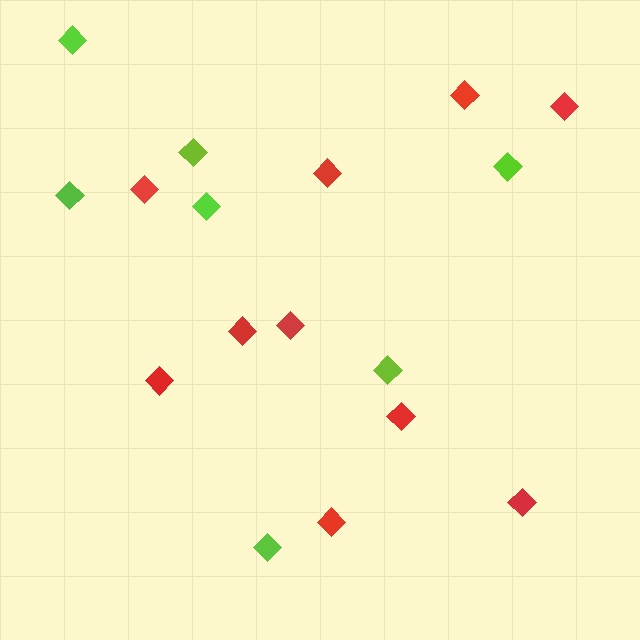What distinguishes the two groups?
There are 2 groups: one group of lime diamonds (7) and one group of red diamonds (10).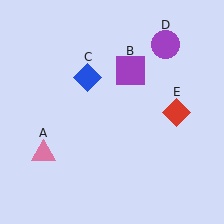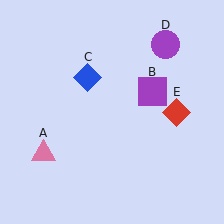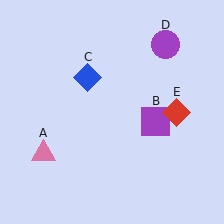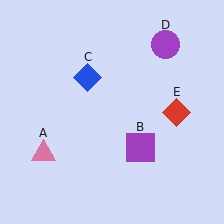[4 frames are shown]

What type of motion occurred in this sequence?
The purple square (object B) rotated clockwise around the center of the scene.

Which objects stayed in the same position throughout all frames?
Pink triangle (object A) and blue diamond (object C) and purple circle (object D) and red diamond (object E) remained stationary.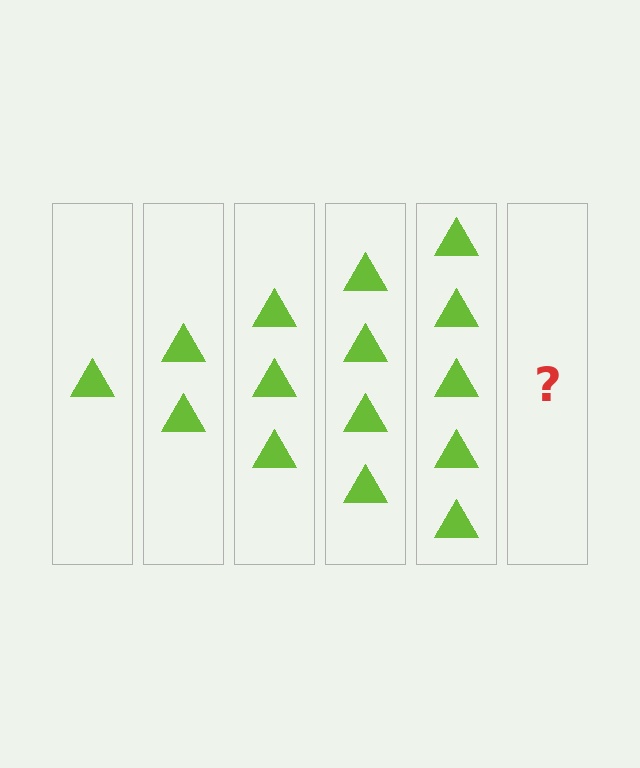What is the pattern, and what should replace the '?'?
The pattern is that each step adds one more triangle. The '?' should be 6 triangles.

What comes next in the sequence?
The next element should be 6 triangles.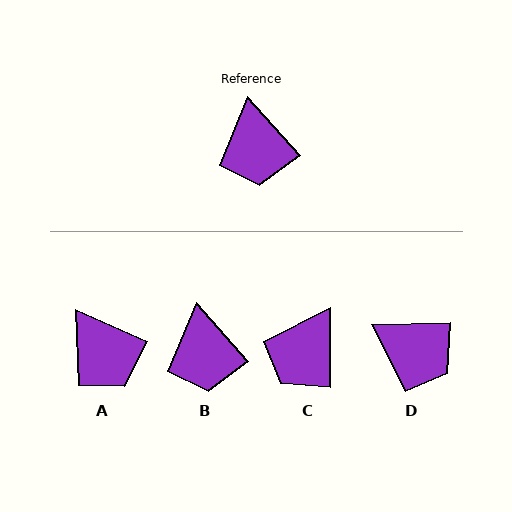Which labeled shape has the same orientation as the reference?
B.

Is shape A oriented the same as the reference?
No, it is off by about 25 degrees.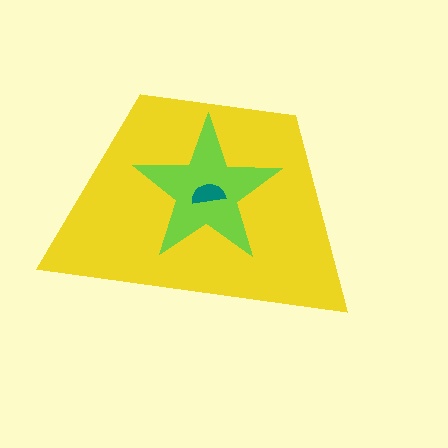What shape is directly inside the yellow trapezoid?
The lime star.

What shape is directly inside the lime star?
The teal semicircle.